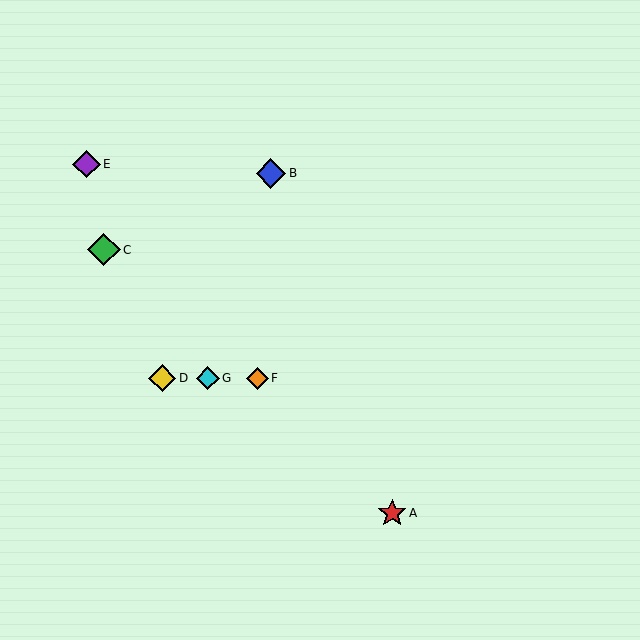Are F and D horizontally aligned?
Yes, both are at y≈378.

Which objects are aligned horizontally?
Objects D, F, G are aligned horizontally.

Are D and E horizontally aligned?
No, D is at y≈378 and E is at y≈164.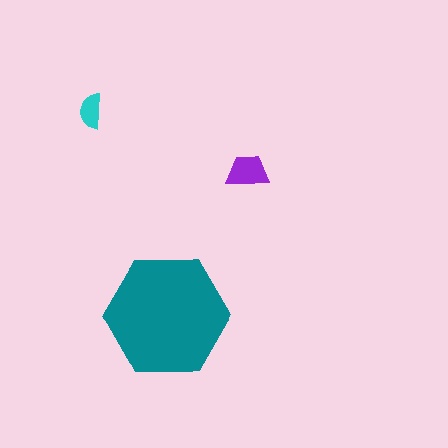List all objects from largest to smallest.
The teal hexagon, the purple trapezoid, the cyan semicircle.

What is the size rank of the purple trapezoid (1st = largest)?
2nd.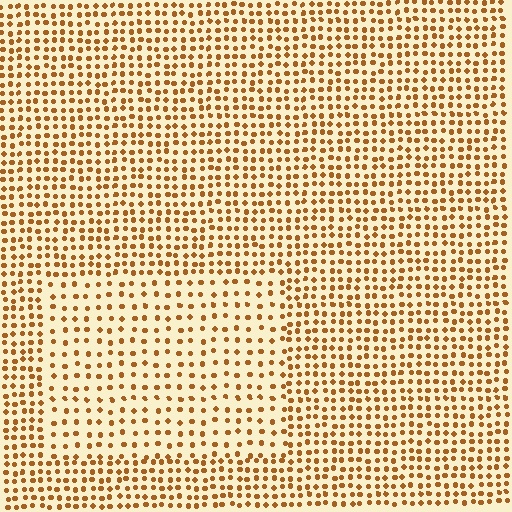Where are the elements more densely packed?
The elements are more densely packed outside the rectangle boundary.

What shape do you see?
I see a rectangle.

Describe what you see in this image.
The image contains small brown elements arranged at two different densities. A rectangle-shaped region is visible where the elements are less densely packed than the surrounding area.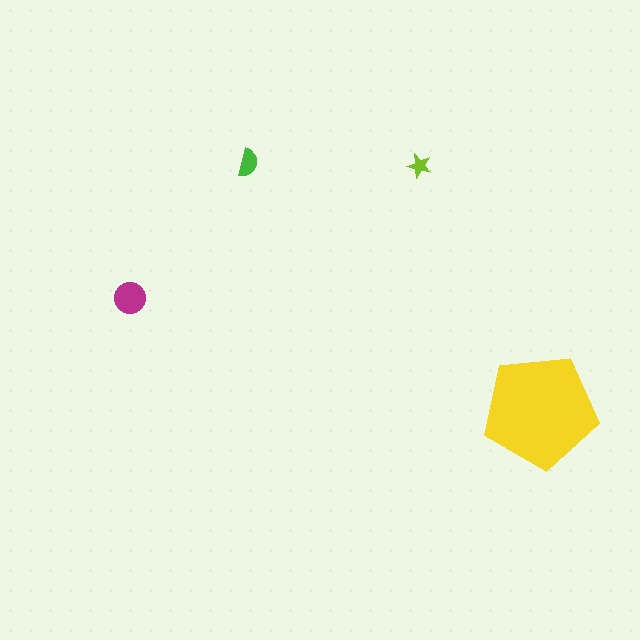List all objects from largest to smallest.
The yellow pentagon, the magenta circle, the green semicircle, the lime star.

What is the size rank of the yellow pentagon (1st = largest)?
1st.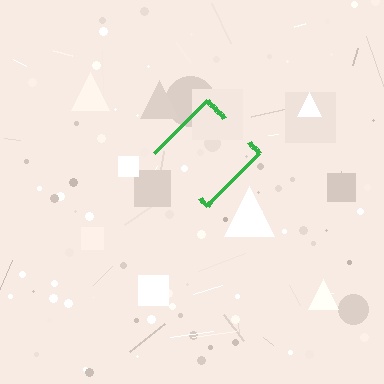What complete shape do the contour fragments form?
The contour fragments form a diamond.